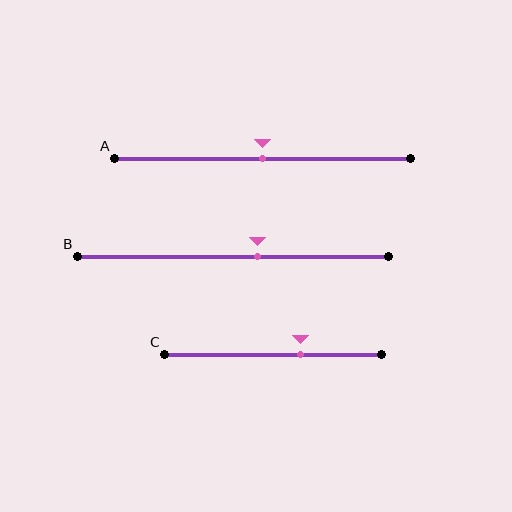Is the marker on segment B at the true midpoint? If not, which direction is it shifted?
No, the marker on segment B is shifted to the right by about 8% of the segment length.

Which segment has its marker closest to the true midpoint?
Segment A has its marker closest to the true midpoint.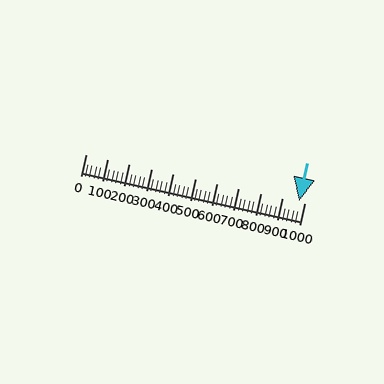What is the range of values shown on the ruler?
The ruler shows values from 0 to 1000.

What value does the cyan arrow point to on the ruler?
The cyan arrow points to approximately 973.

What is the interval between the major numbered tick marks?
The major tick marks are spaced 100 units apart.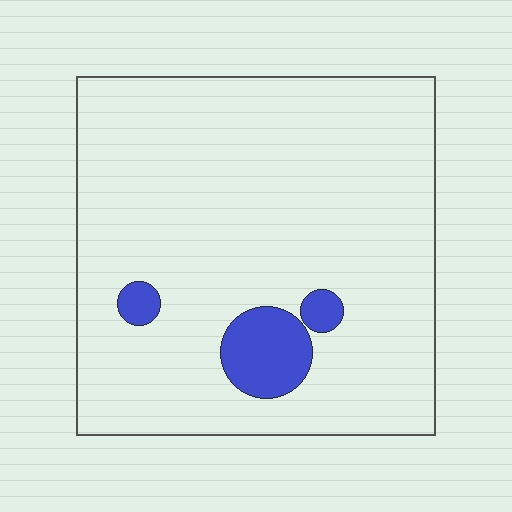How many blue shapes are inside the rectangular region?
3.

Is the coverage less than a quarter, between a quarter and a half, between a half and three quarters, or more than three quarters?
Less than a quarter.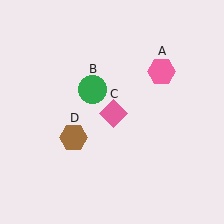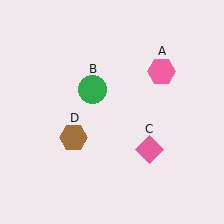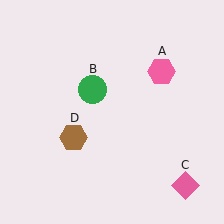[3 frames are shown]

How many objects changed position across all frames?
1 object changed position: pink diamond (object C).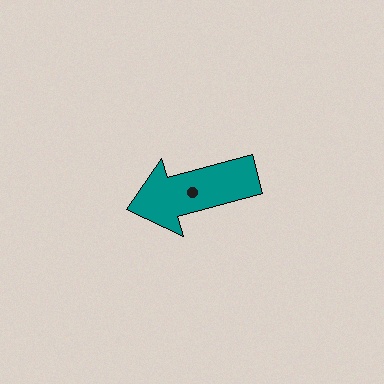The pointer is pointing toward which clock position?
Roughly 8 o'clock.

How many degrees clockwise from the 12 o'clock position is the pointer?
Approximately 255 degrees.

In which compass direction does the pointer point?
West.